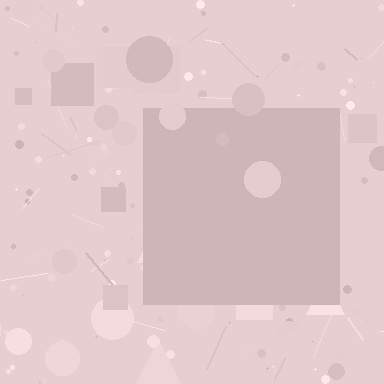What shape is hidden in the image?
A square is hidden in the image.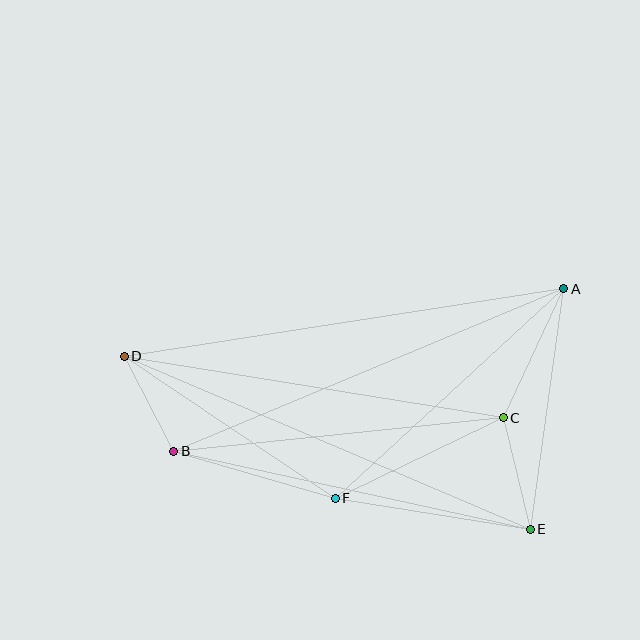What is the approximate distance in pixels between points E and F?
The distance between E and F is approximately 198 pixels.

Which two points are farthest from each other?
Points A and D are farthest from each other.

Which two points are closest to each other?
Points B and D are closest to each other.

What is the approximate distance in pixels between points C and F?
The distance between C and F is approximately 186 pixels.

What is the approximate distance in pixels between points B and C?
The distance between B and C is approximately 331 pixels.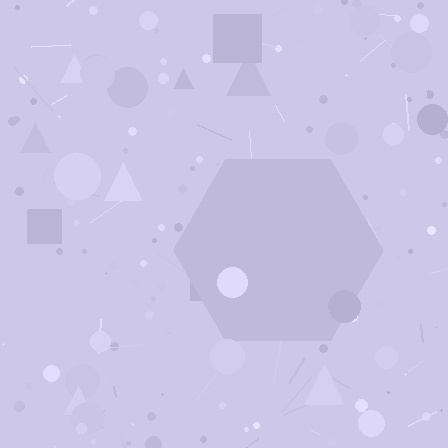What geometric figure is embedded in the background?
A hexagon is embedded in the background.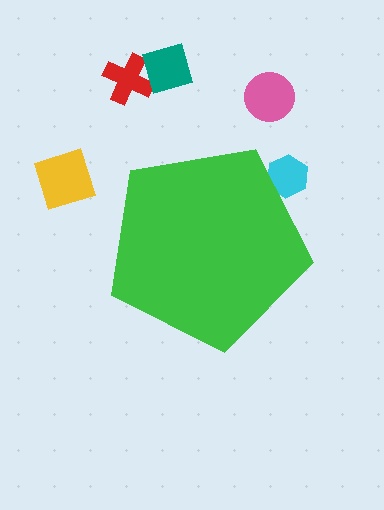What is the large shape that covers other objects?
A green pentagon.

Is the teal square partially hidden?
No, the teal square is fully visible.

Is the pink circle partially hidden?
No, the pink circle is fully visible.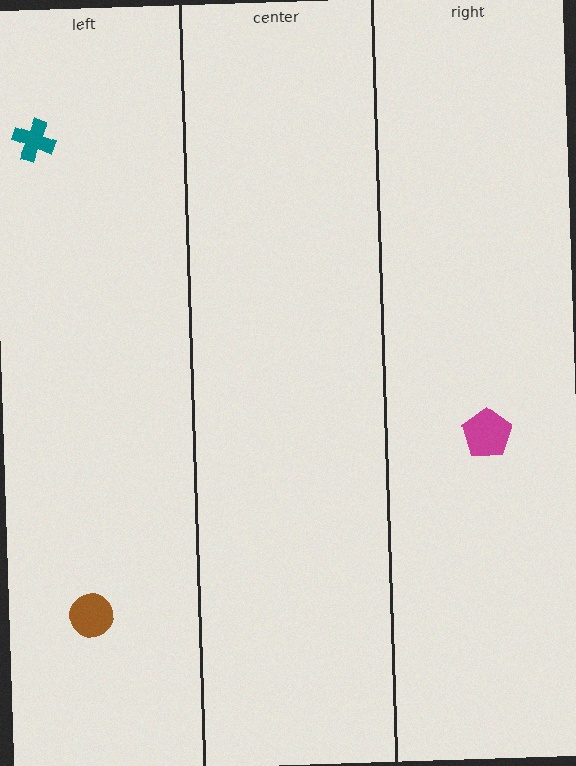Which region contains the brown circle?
The left region.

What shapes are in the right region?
The magenta pentagon.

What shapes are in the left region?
The brown circle, the teal cross.